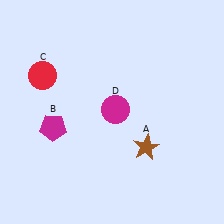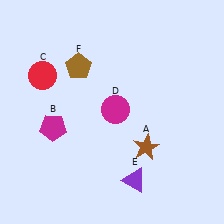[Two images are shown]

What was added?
A purple triangle (E), a brown pentagon (F) were added in Image 2.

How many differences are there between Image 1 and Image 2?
There are 2 differences between the two images.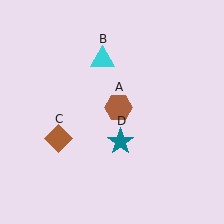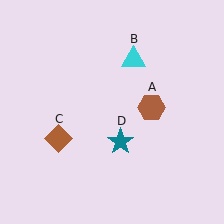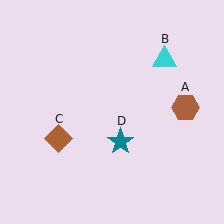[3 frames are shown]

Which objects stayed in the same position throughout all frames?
Brown diamond (object C) and teal star (object D) remained stationary.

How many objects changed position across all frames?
2 objects changed position: brown hexagon (object A), cyan triangle (object B).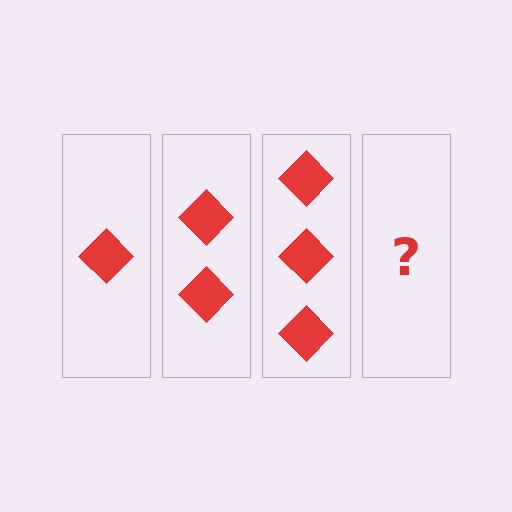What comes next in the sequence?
The next element should be 4 diamonds.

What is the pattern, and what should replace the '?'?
The pattern is that each step adds one more diamond. The '?' should be 4 diamonds.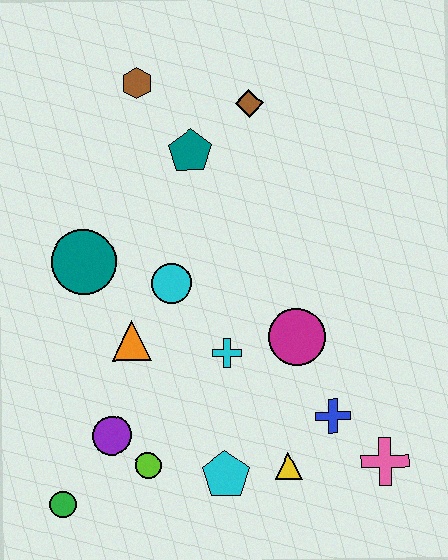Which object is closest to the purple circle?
The lime circle is closest to the purple circle.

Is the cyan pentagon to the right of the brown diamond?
No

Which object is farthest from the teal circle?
The pink cross is farthest from the teal circle.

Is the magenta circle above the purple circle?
Yes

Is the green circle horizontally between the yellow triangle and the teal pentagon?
No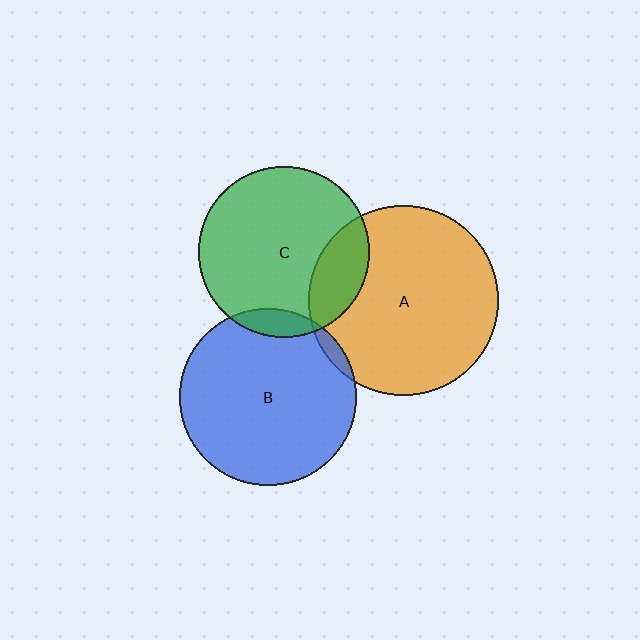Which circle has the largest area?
Circle A (orange).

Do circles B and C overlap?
Yes.